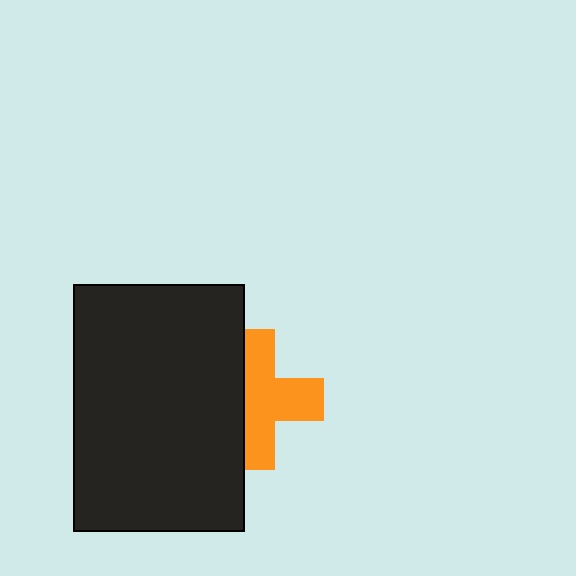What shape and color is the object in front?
The object in front is a black rectangle.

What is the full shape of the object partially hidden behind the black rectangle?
The partially hidden object is an orange cross.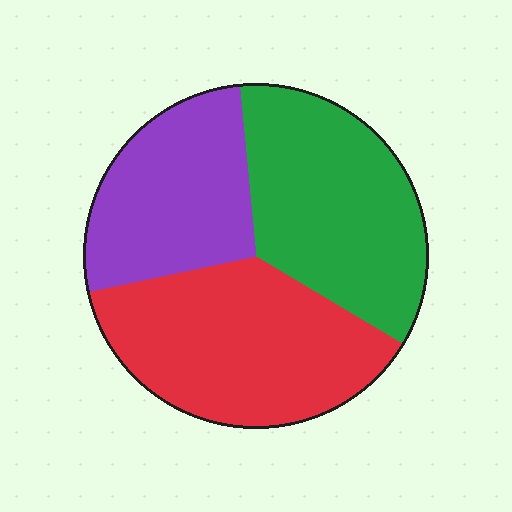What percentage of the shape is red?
Red takes up between a quarter and a half of the shape.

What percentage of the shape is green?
Green takes up about one third (1/3) of the shape.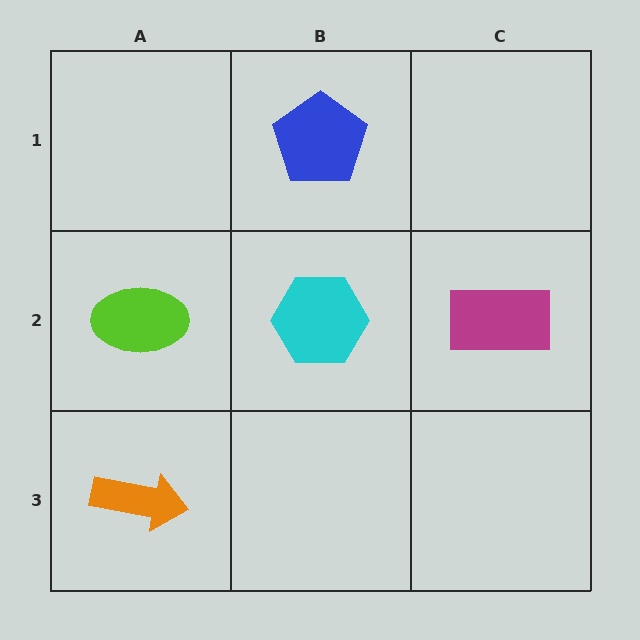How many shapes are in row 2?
3 shapes.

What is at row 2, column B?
A cyan hexagon.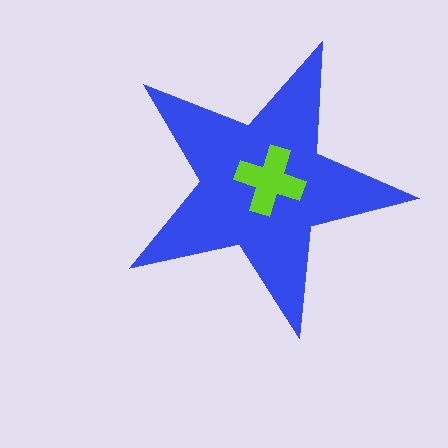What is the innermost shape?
The lime cross.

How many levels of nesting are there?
2.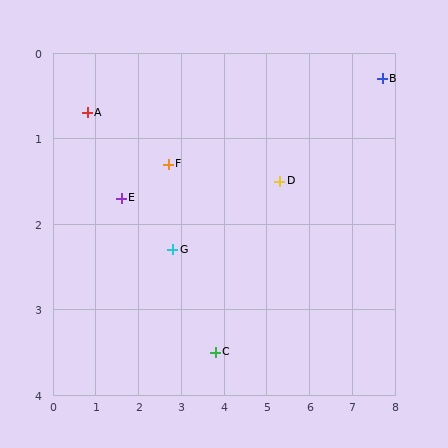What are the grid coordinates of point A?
Point A is at approximately (0.8, 0.7).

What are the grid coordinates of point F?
Point F is at approximately (2.7, 1.3).